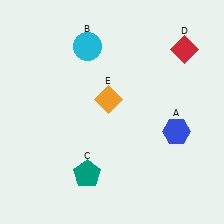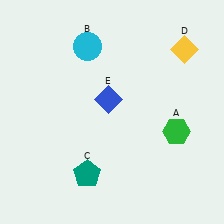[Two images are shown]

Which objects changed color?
A changed from blue to green. D changed from red to yellow. E changed from orange to blue.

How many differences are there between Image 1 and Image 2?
There are 3 differences between the two images.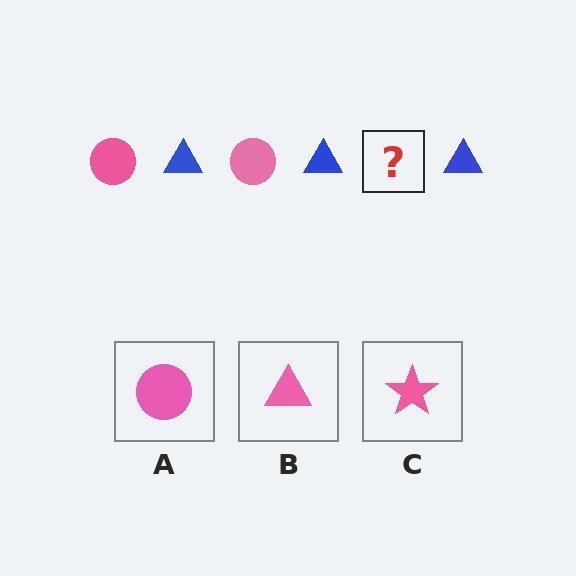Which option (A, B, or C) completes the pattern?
A.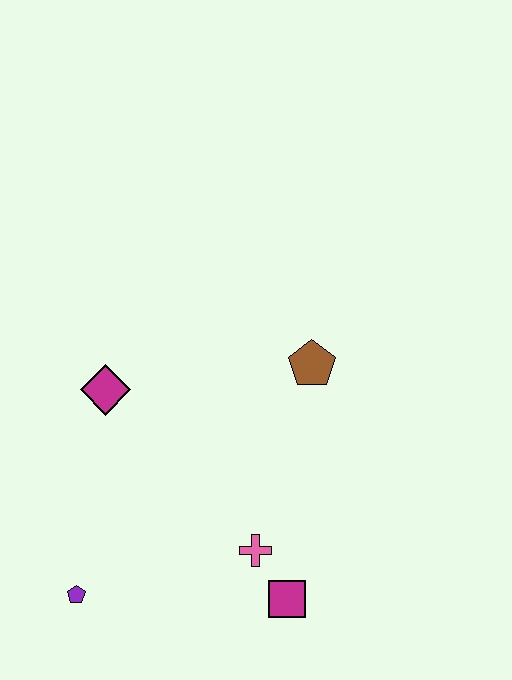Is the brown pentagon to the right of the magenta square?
Yes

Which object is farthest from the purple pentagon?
The brown pentagon is farthest from the purple pentagon.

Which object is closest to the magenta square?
The pink cross is closest to the magenta square.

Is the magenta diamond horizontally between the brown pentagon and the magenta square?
No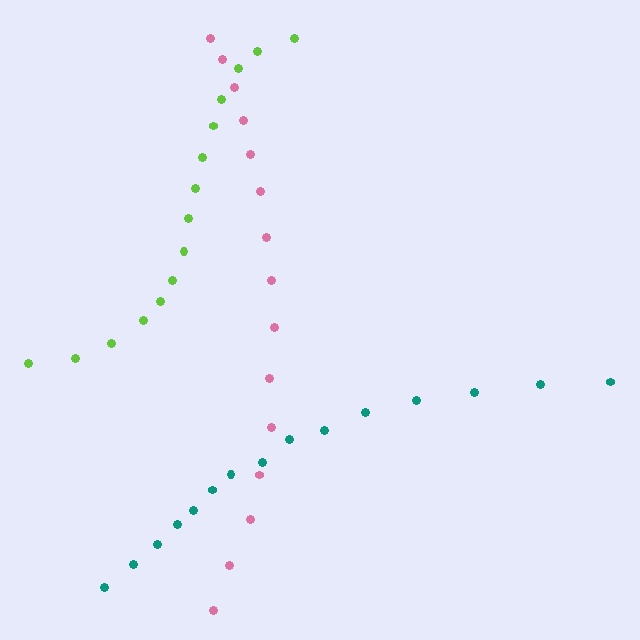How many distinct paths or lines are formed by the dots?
There are 3 distinct paths.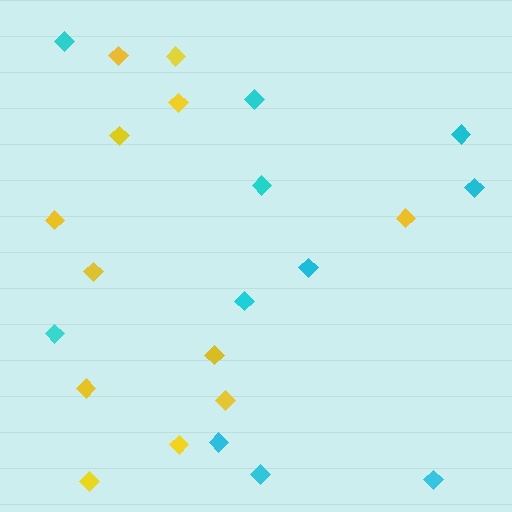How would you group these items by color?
There are 2 groups: one group of cyan diamonds (11) and one group of yellow diamonds (12).